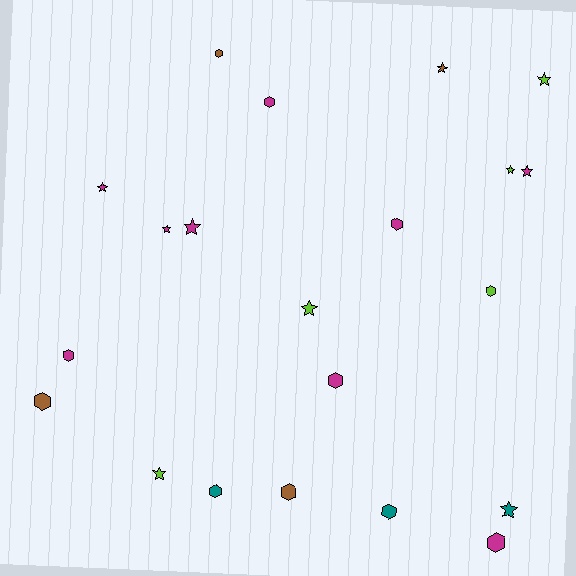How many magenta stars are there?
There are 4 magenta stars.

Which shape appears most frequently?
Hexagon, with 11 objects.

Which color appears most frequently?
Magenta, with 9 objects.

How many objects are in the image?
There are 21 objects.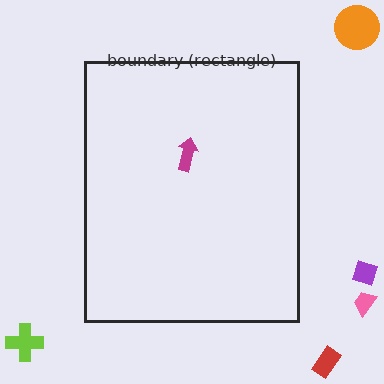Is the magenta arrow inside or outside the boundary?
Inside.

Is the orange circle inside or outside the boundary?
Outside.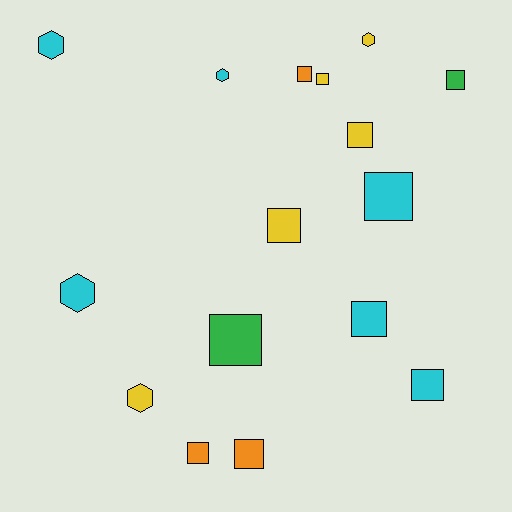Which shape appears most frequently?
Square, with 11 objects.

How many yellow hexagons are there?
There are 2 yellow hexagons.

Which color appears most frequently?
Cyan, with 6 objects.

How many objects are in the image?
There are 16 objects.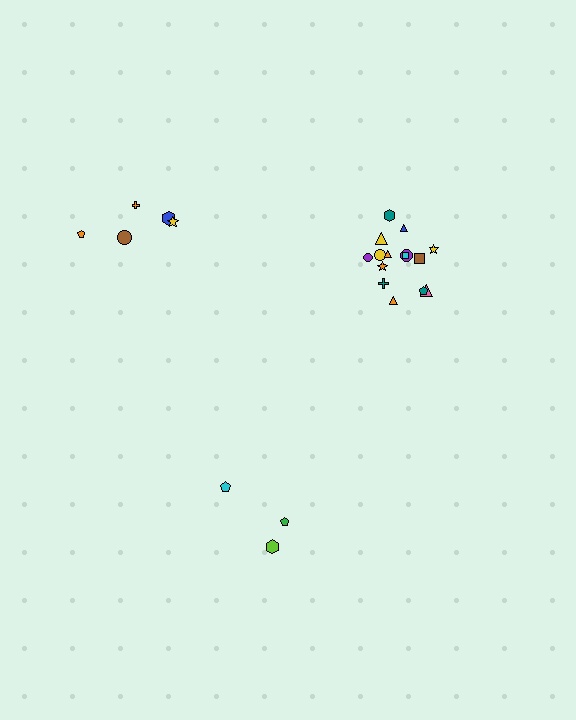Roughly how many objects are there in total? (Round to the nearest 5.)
Roughly 25 objects in total.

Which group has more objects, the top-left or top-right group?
The top-right group.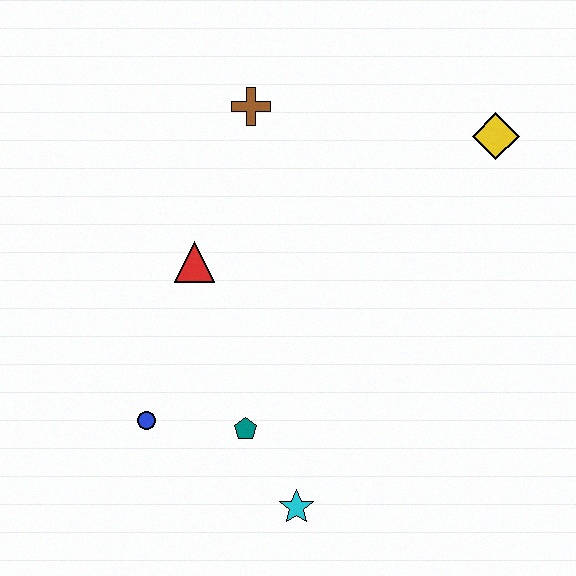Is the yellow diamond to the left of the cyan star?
No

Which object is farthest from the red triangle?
The yellow diamond is farthest from the red triangle.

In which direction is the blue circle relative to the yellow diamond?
The blue circle is to the left of the yellow diamond.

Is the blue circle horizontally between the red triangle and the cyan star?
No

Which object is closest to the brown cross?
The red triangle is closest to the brown cross.